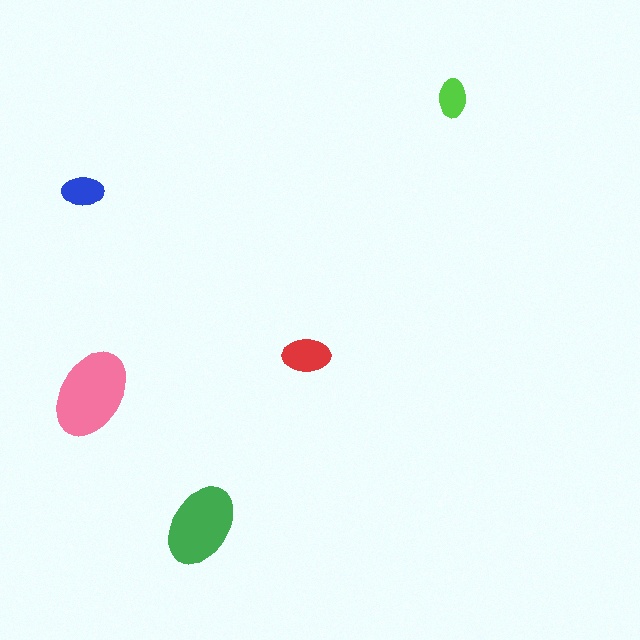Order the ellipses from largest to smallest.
the pink one, the green one, the red one, the blue one, the lime one.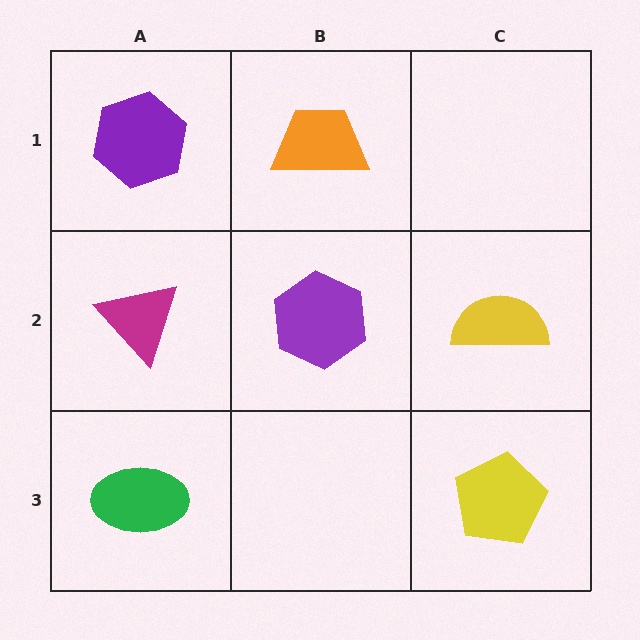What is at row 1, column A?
A purple hexagon.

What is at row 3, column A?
A green ellipse.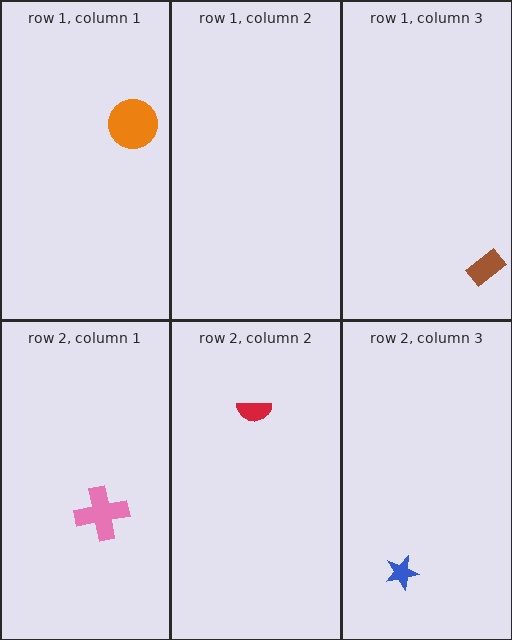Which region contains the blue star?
The row 2, column 3 region.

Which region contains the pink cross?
The row 2, column 1 region.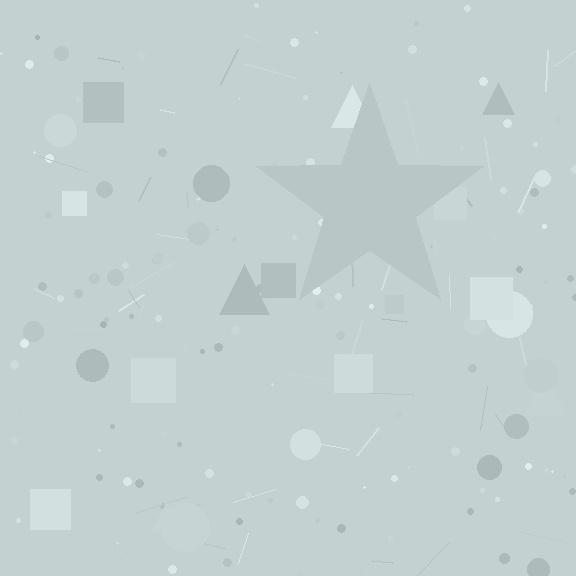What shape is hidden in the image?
A star is hidden in the image.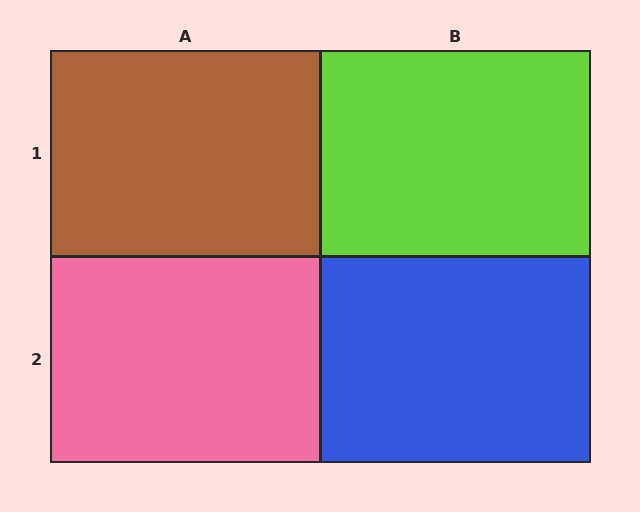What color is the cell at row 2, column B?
Blue.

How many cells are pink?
1 cell is pink.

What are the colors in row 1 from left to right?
Brown, lime.